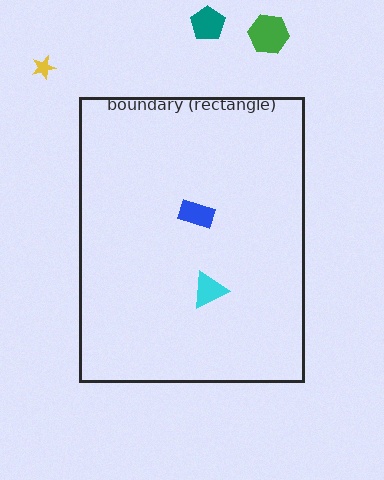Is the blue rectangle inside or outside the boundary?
Inside.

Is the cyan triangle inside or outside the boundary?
Inside.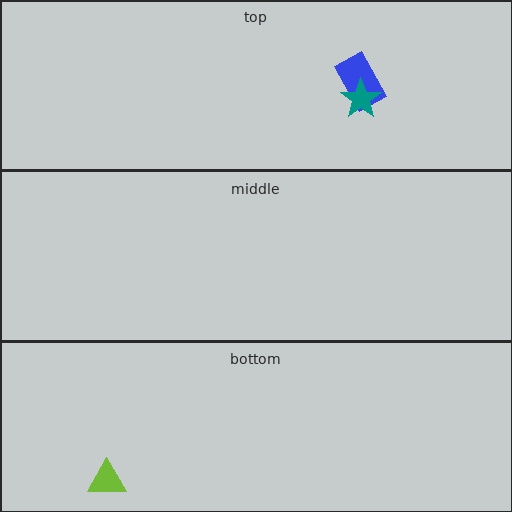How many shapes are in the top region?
2.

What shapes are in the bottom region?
The lime triangle.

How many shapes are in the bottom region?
1.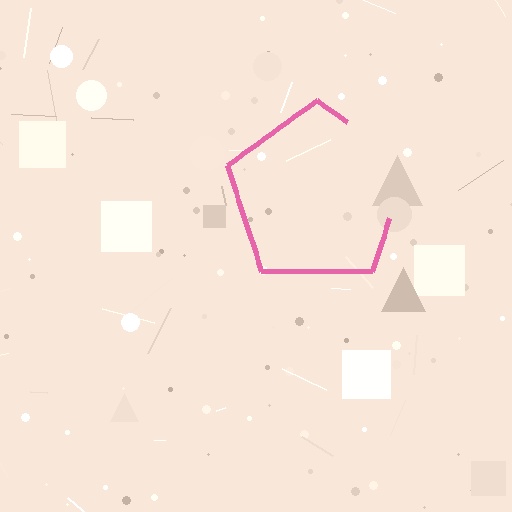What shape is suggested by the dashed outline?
The dashed outline suggests a pentagon.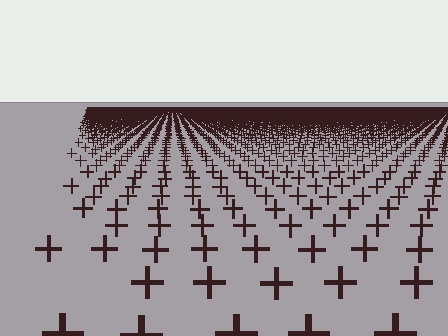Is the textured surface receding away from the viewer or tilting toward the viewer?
The surface is receding away from the viewer. Texture elements get smaller and denser toward the top.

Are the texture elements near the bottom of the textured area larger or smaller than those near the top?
Larger. Near the bottom, elements are closer to the viewer and appear at a bigger on-screen size.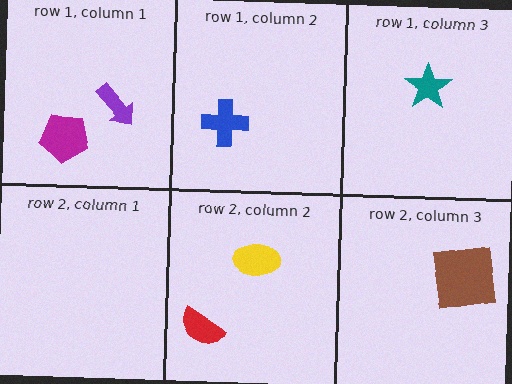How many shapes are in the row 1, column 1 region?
2.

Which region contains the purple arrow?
The row 1, column 1 region.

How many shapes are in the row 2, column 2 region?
2.